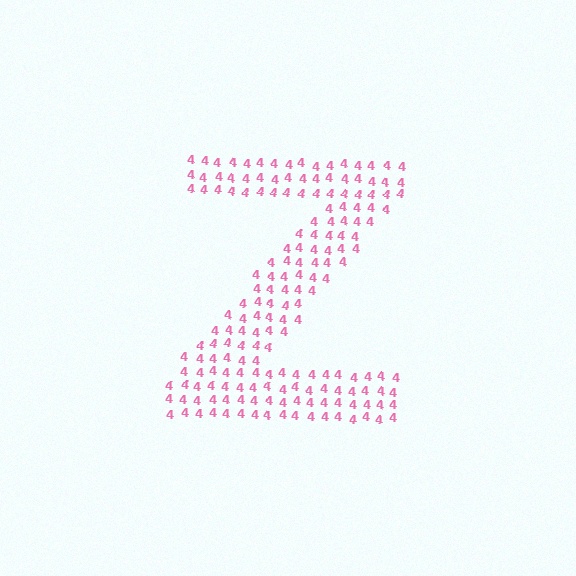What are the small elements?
The small elements are digit 4's.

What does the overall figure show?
The overall figure shows the letter Z.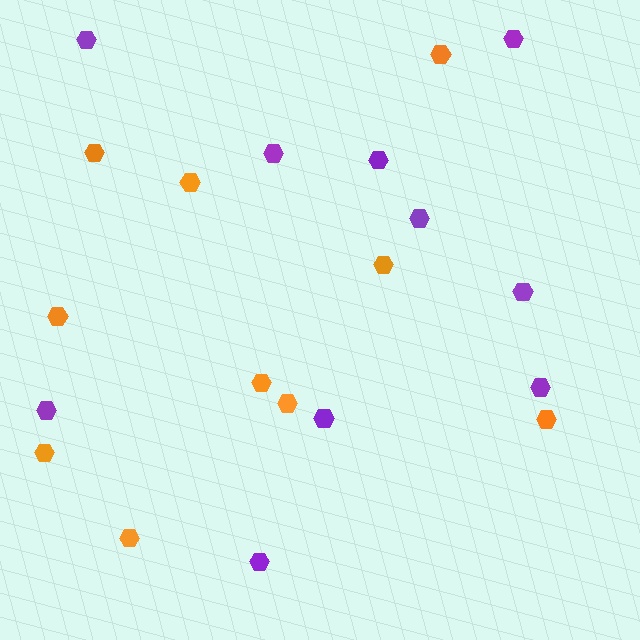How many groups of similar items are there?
There are 2 groups: one group of orange hexagons (10) and one group of purple hexagons (10).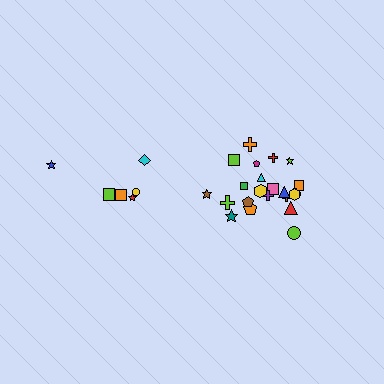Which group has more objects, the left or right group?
The right group.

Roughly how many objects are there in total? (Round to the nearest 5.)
Roughly 30 objects in total.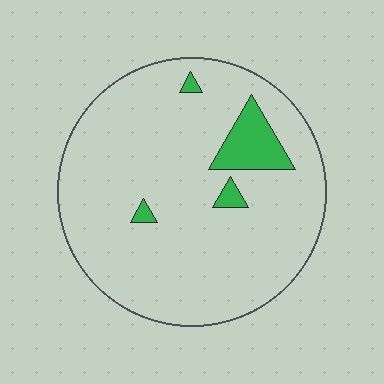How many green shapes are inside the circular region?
4.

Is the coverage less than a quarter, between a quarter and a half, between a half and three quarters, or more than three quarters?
Less than a quarter.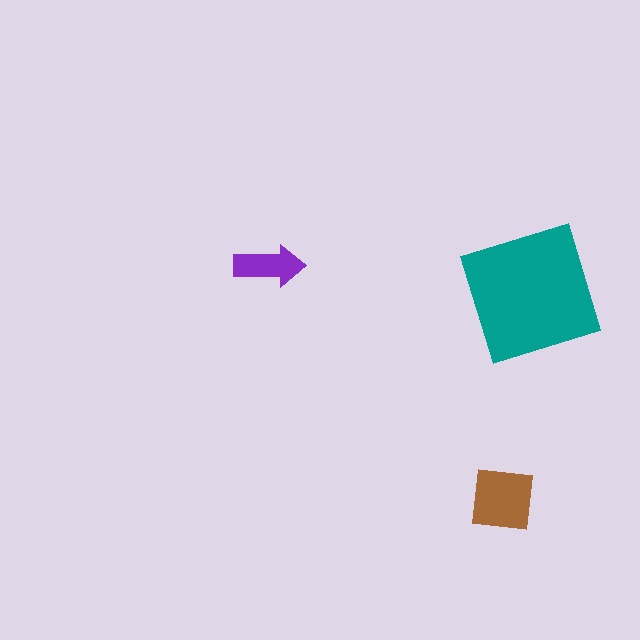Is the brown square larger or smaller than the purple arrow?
Larger.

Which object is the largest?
The teal square.